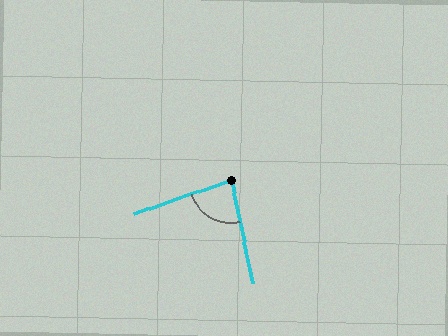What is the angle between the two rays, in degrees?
Approximately 82 degrees.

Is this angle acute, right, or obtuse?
It is acute.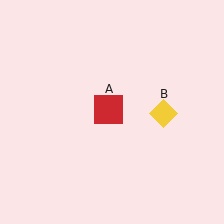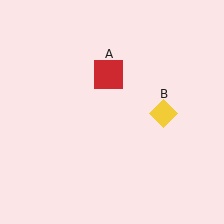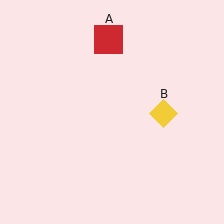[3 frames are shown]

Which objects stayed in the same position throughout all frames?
Yellow diamond (object B) remained stationary.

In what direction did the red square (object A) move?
The red square (object A) moved up.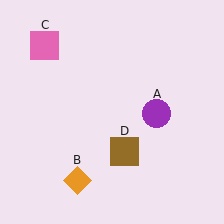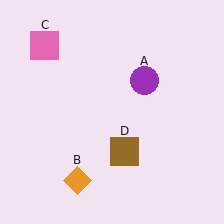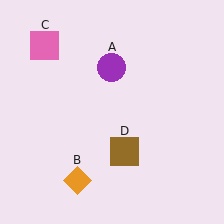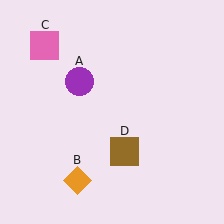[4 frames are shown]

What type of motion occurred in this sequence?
The purple circle (object A) rotated counterclockwise around the center of the scene.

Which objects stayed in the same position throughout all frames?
Orange diamond (object B) and pink square (object C) and brown square (object D) remained stationary.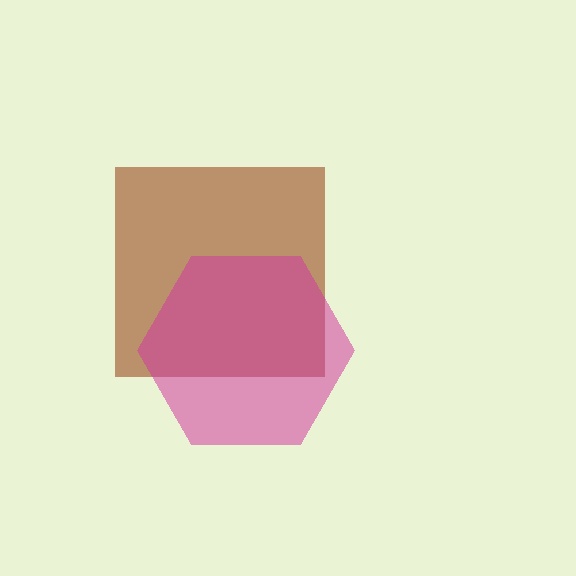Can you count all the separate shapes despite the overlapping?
Yes, there are 2 separate shapes.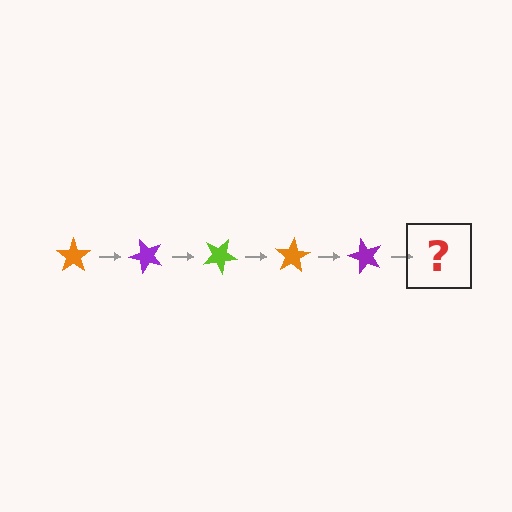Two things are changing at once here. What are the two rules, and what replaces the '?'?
The two rules are that it rotates 50 degrees each step and the color cycles through orange, purple, and lime. The '?' should be a lime star, rotated 250 degrees from the start.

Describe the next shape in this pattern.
It should be a lime star, rotated 250 degrees from the start.